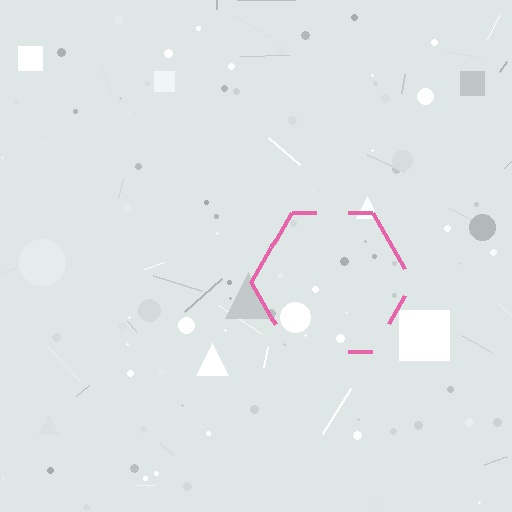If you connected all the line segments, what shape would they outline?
They would outline a hexagon.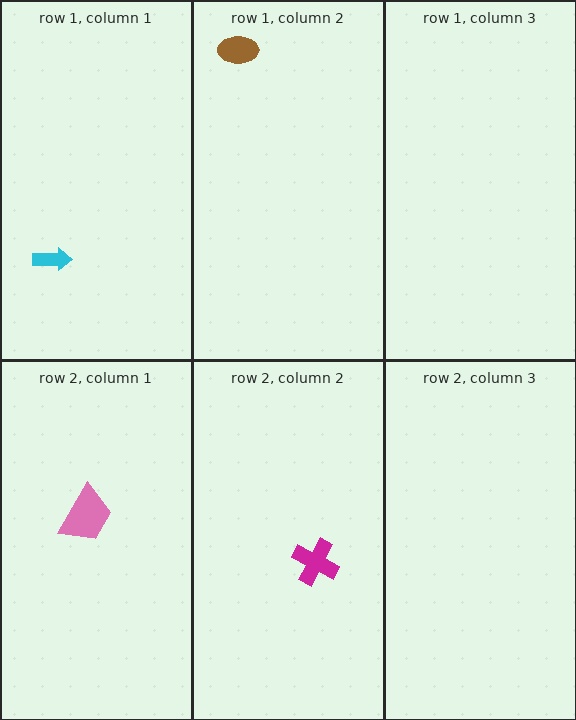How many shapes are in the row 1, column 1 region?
1.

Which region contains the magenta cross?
The row 2, column 2 region.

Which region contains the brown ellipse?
The row 1, column 2 region.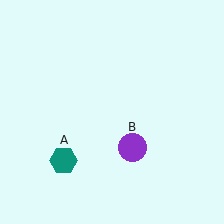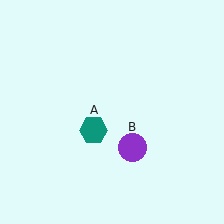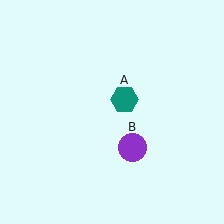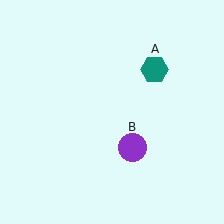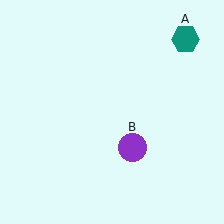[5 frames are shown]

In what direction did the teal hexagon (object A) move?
The teal hexagon (object A) moved up and to the right.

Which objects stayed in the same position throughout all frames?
Purple circle (object B) remained stationary.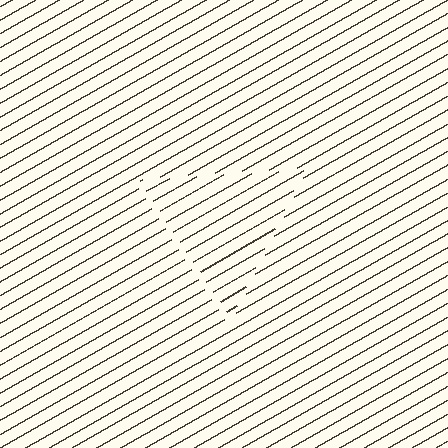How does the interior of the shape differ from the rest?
The interior of the shape contains the same grating, shifted by half a period — the contour is defined by the phase discontinuity where line-ends from the inner and outer gratings abut.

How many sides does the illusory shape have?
3 sides — the line-ends trace a triangle.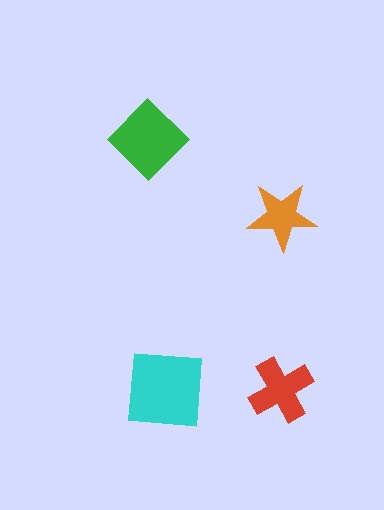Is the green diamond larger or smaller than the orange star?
Larger.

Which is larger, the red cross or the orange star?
The red cross.